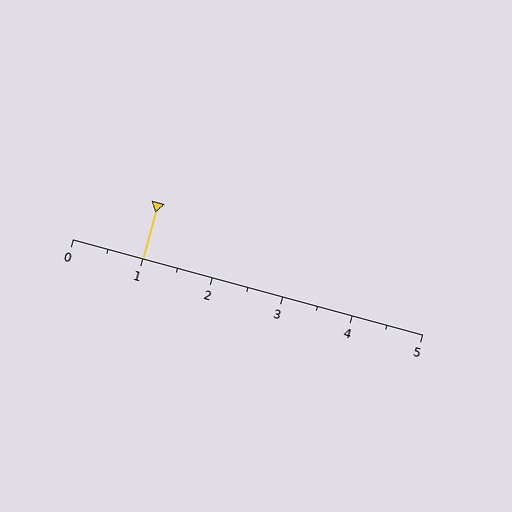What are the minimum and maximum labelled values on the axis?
The axis runs from 0 to 5.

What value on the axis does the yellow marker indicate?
The marker indicates approximately 1.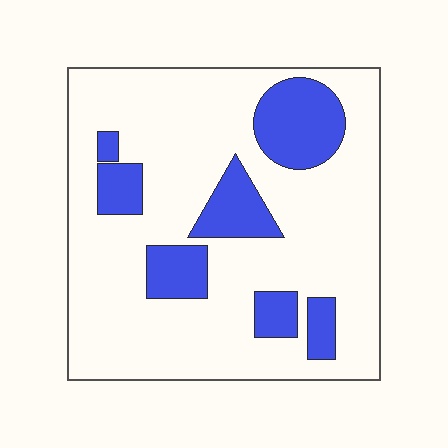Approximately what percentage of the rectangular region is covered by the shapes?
Approximately 20%.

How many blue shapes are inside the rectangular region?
7.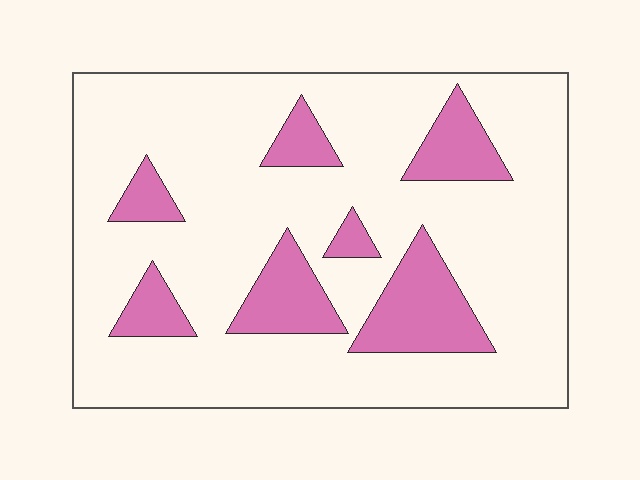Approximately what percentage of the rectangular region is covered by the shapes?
Approximately 20%.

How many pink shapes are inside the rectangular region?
7.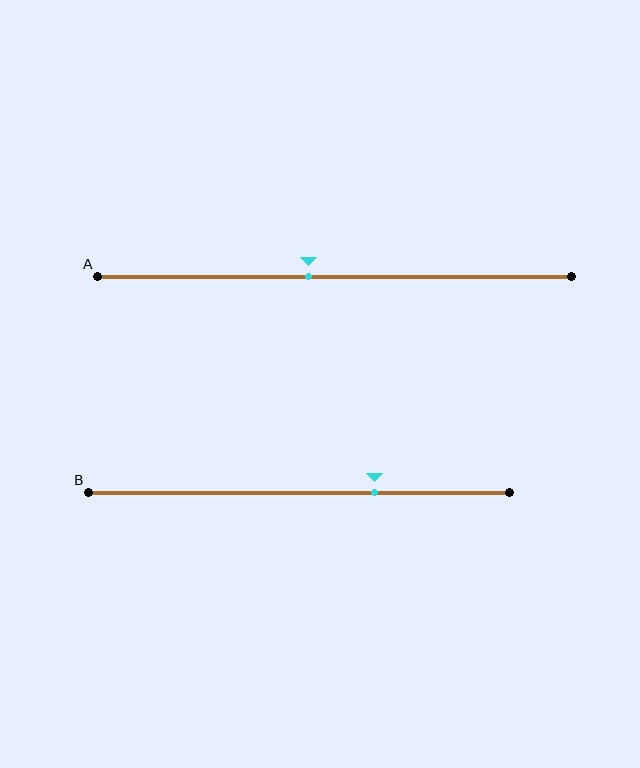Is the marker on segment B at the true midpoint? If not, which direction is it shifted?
No, the marker on segment B is shifted to the right by about 18% of the segment length.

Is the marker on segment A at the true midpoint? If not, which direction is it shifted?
No, the marker on segment A is shifted to the left by about 6% of the segment length.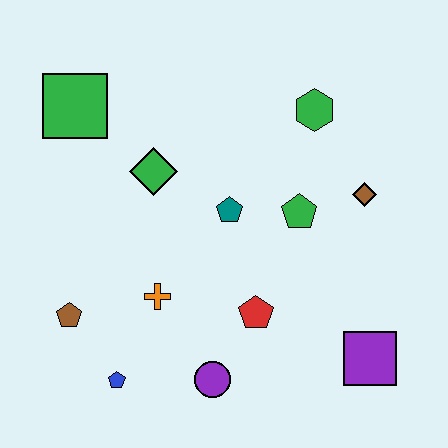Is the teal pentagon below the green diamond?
Yes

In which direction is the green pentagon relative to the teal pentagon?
The green pentagon is to the right of the teal pentagon.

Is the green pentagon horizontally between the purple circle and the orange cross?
No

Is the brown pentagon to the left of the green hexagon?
Yes